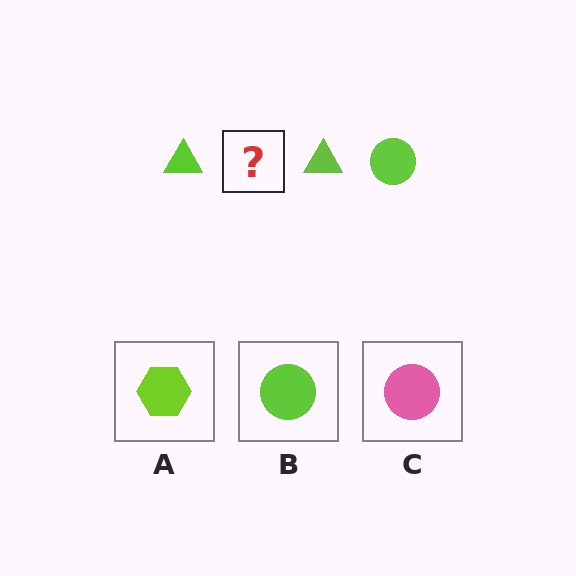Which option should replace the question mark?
Option B.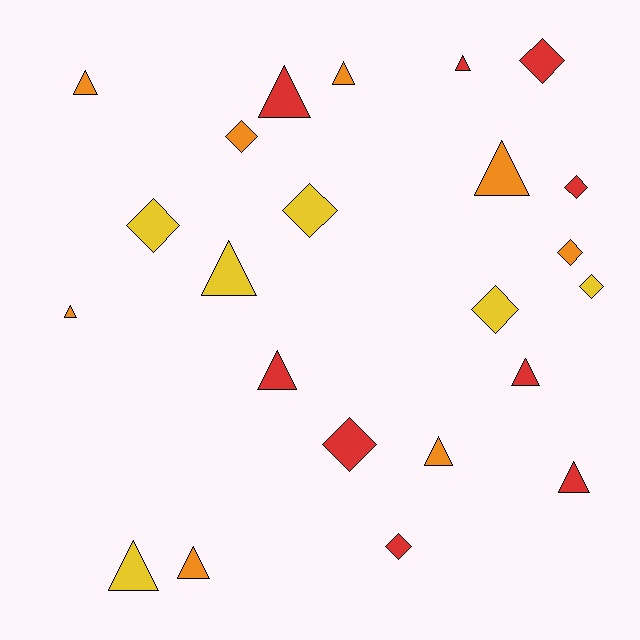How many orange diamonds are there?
There are 2 orange diamonds.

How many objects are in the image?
There are 23 objects.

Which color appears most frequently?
Red, with 9 objects.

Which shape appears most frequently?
Triangle, with 13 objects.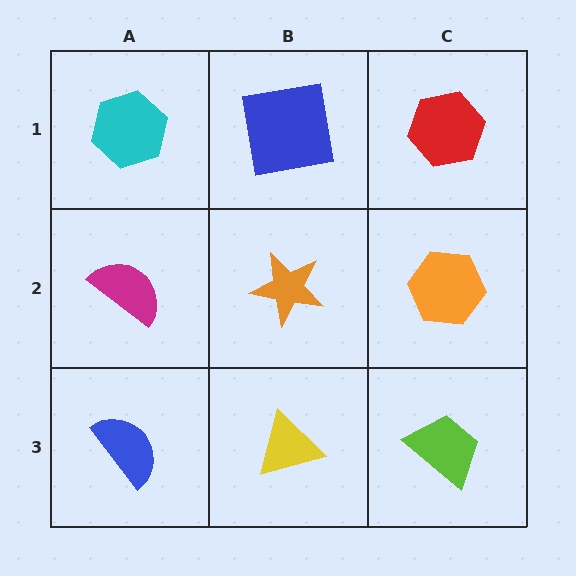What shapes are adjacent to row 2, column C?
A red hexagon (row 1, column C), a lime trapezoid (row 3, column C), an orange star (row 2, column B).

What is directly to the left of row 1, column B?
A cyan hexagon.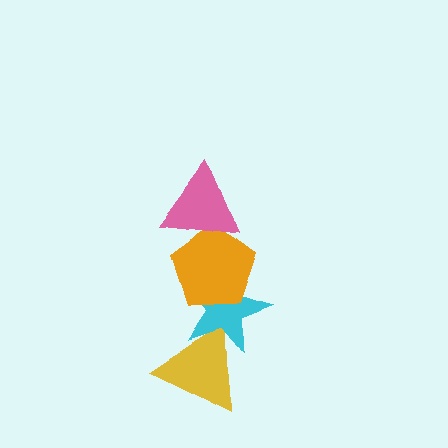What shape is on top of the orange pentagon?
The pink triangle is on top of the orange pentagon.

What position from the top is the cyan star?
The cyan star is 3rd from the top.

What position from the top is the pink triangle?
The pink triangle is 1st from the top.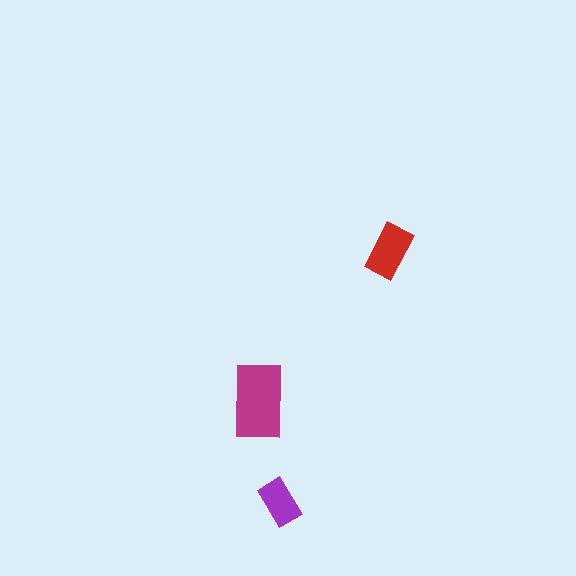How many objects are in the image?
There are 3 objects in the image.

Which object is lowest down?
The purple rectangle is bottommost.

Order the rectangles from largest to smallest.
the magenta one, the red one, the purple one.